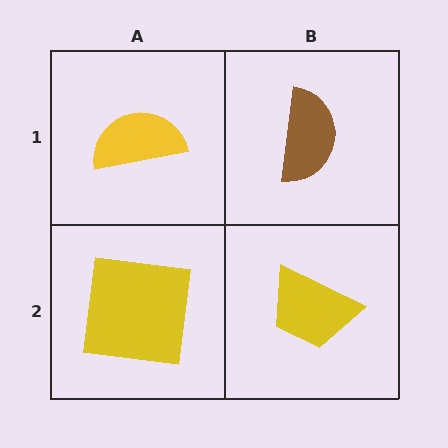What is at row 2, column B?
A yellow trapezoid.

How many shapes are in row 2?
2 shapes.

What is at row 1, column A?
A yellow semicircle.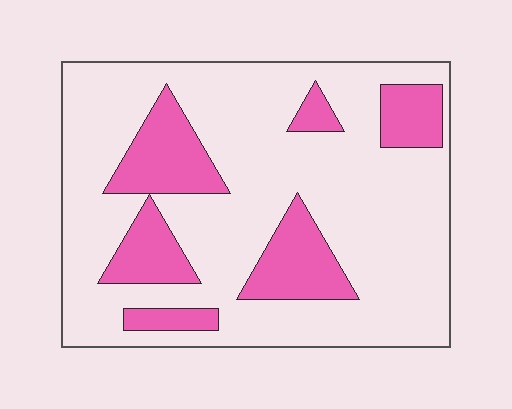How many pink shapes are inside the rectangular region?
6.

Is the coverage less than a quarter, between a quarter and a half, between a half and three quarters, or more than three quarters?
Less than a quarter.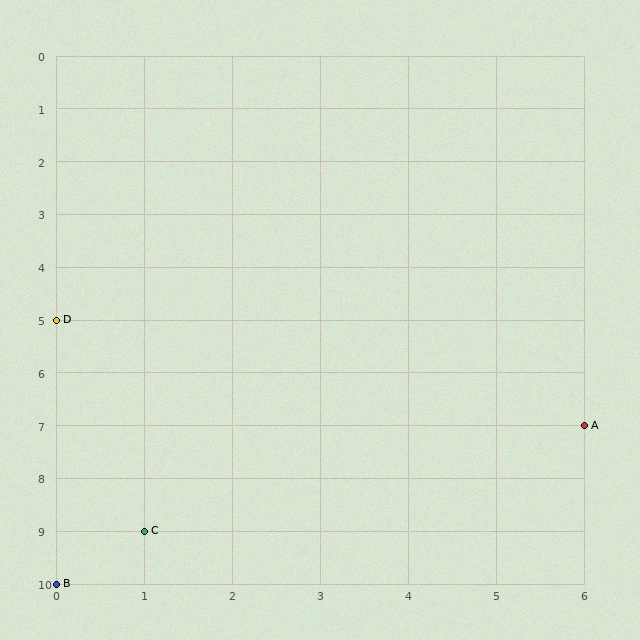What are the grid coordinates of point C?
Point C is at grid coordinates (1, 9).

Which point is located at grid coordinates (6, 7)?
Point A is at (6, 7).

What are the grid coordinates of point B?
Point B is at grid coordinates (0, 10).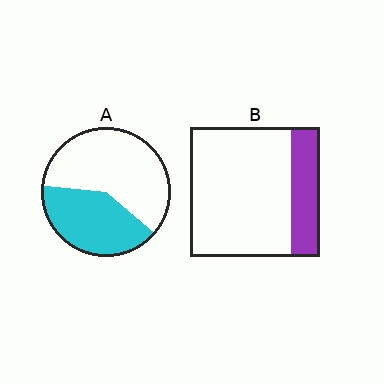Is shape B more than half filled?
No.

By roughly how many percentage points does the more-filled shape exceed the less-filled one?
By roughly 20 percentage points (A over B).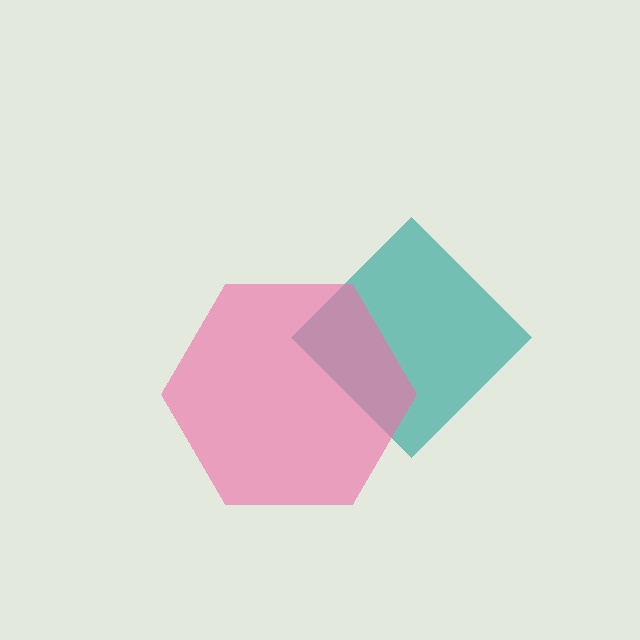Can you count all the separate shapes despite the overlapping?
Yes, there are 2 separate shapes.